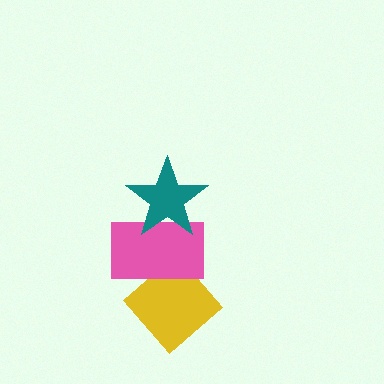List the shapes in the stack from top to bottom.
From top to bottom: the teal star, the pink rectangle, the yellow diamond.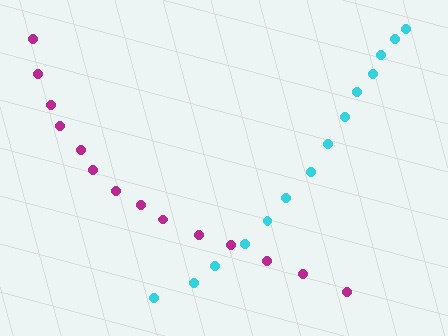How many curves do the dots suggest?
There are 2 distinct paths.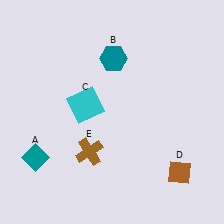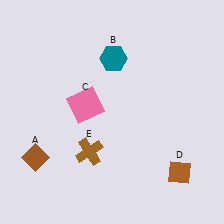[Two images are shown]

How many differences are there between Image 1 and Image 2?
There are 2 differences between the two images.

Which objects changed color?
A changed from teal to brown. C changed from cyan to pink.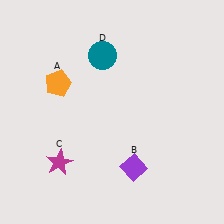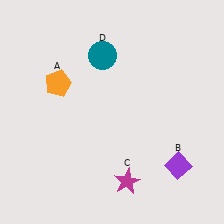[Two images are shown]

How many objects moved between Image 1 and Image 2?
2 objects moved between the two images.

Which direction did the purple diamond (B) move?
The purple diamond (B) moved right.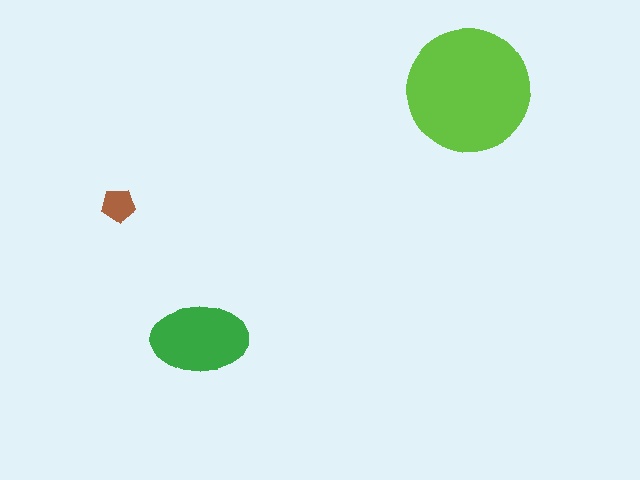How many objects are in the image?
There are 3 objects in the image.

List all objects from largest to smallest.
The lime circle, the green ellipse, the brown pentagon.